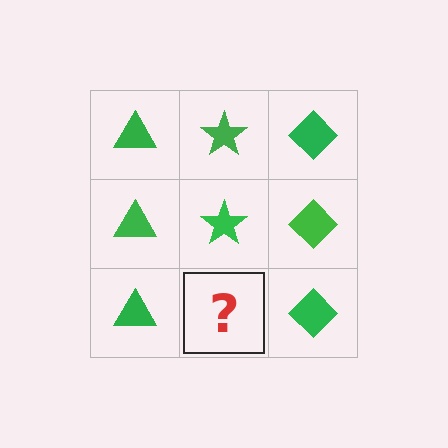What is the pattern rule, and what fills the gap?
The rule is that each column has a consistent shape. The gap should be filled with a green star.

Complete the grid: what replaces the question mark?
The question mark should be replaced with a green star.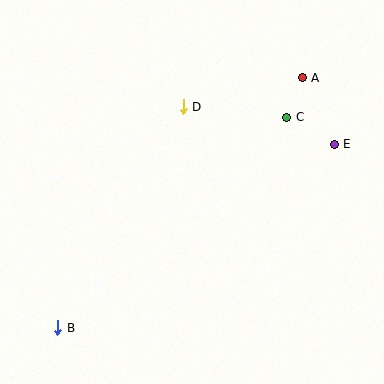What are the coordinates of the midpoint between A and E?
The midpoint between A and E is at (318, 111).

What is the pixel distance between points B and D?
The distance between B and D is 254 pixels.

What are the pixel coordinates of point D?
Point D is at (183, 107).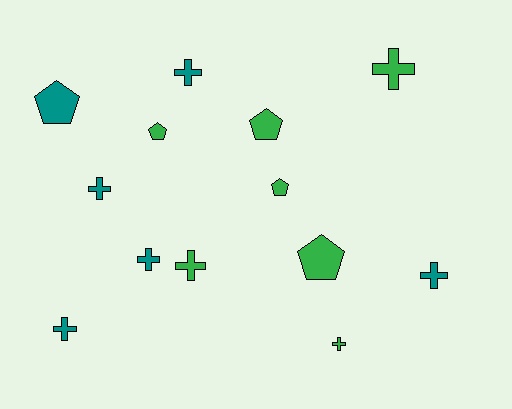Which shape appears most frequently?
Cross, with 8 objects.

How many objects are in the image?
There are 13 objects.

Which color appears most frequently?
Green, with 7 objects.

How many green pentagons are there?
There are 4 green pentagons.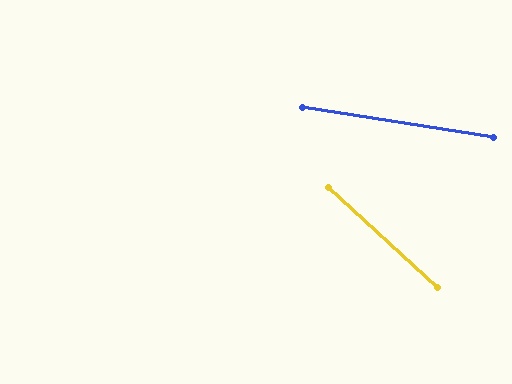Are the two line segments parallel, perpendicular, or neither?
Neither parallel nor perpendicular — they differ by about 34°.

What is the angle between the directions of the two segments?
Approximately 34 degrees.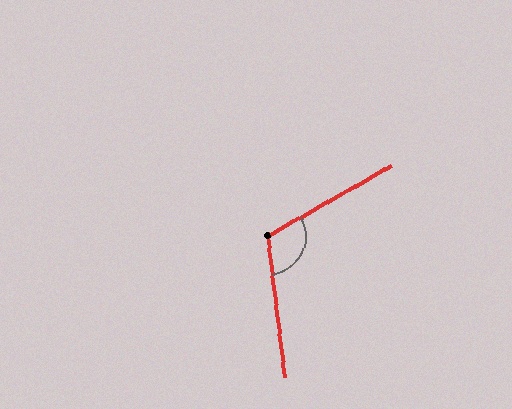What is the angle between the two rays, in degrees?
Approximately 113 degrees.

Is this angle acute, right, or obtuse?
It is obtuse.